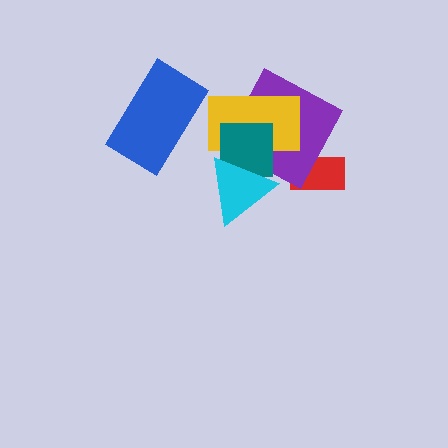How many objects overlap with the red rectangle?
1 object overlaps with the red rectangle.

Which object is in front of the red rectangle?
The purple square is in front of the red rectangle.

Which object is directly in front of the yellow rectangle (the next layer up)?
The teal square is directly in front of the yellow rectangle.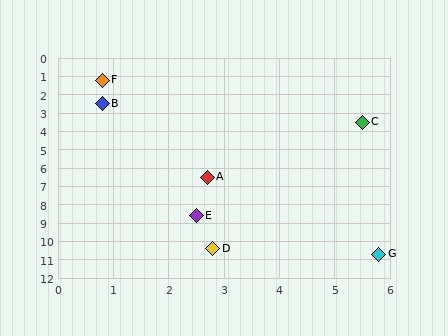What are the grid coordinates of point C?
Point C is at approximately (5.5, 3.5).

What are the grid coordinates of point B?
Point B is at approximately (0.8, 2.5).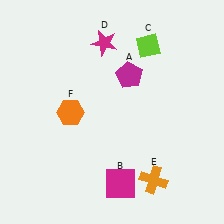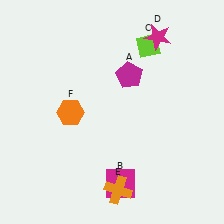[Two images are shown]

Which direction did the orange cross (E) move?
The orange cross (E) moved left.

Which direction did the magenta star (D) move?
The magenta star (D) moved right.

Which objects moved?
The objects that moved are: the magenta star (D), the orange cross (E).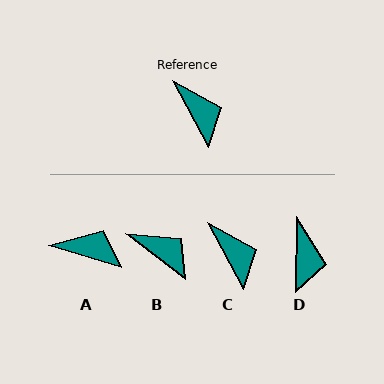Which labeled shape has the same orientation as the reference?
C.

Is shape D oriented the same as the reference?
No, it is off by about 29 degrees.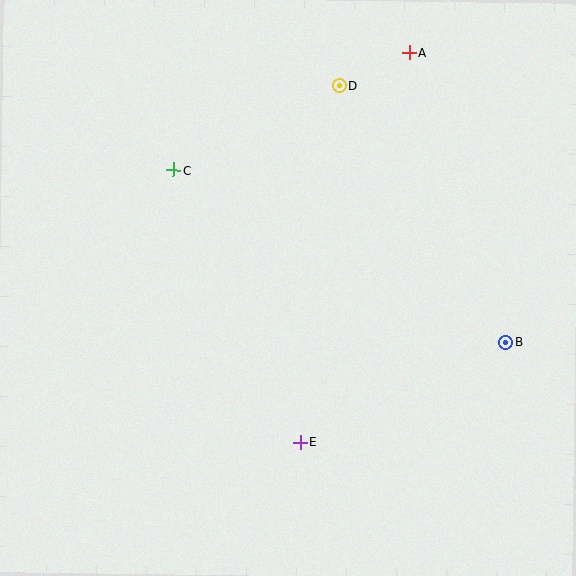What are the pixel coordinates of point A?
Point A is at (410, 52).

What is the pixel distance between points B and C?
The distance between B and C is 375 pixels.